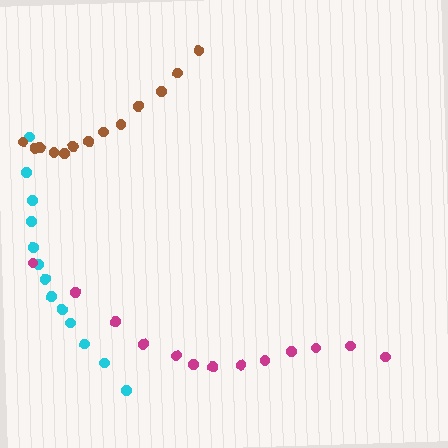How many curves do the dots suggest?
There are 3 distinct paths.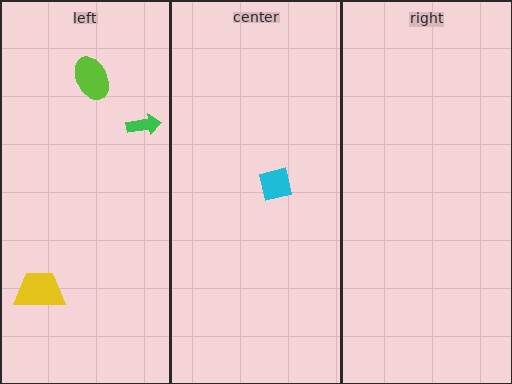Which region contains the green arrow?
The left region.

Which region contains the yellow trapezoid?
The left region.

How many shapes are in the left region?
3.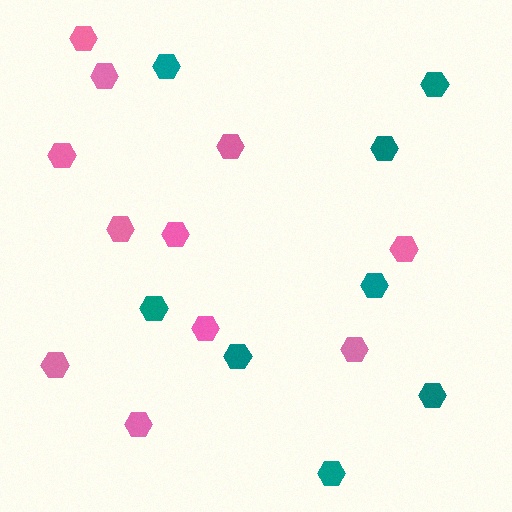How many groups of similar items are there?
There are 2 groups: one group of pink hexagons (11) and one group of teal hexagons (8).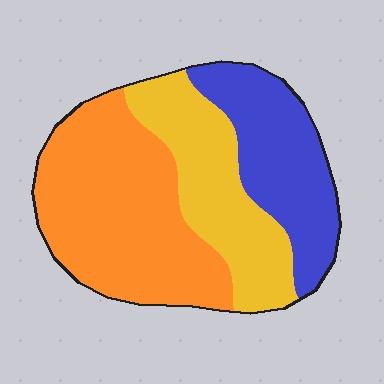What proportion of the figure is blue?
Blue takes up between a sixth and a third of the figure.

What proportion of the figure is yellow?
Yellow takes up between a quarter and a half of the figure.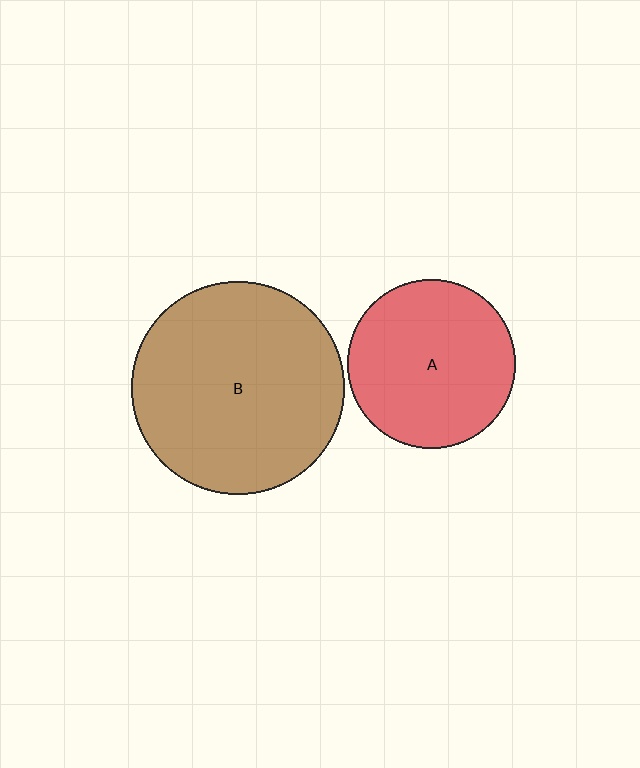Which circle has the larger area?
Circle B (brown).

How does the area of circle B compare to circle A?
Approximately 1.6 times.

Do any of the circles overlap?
No, none of the circles overlap.